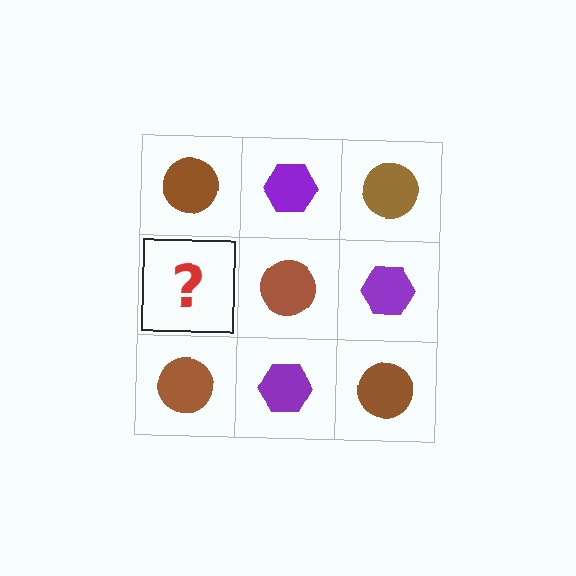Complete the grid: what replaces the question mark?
The question mark should be replaced with a purple hexagon.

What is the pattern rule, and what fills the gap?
The rule is that it alternates brown circle and purple hexagon in a checkerboard pattern. The gap should be filled with a purple hexagon.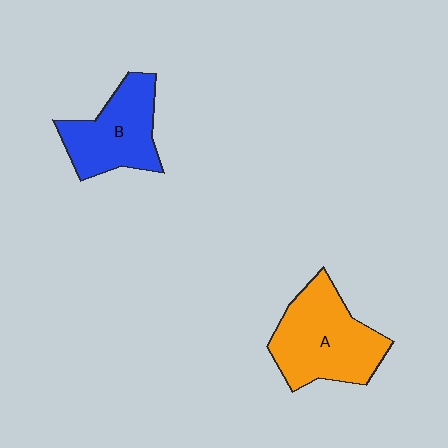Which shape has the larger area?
Shape A (orange).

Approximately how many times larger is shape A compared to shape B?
Approximately 1.3 times.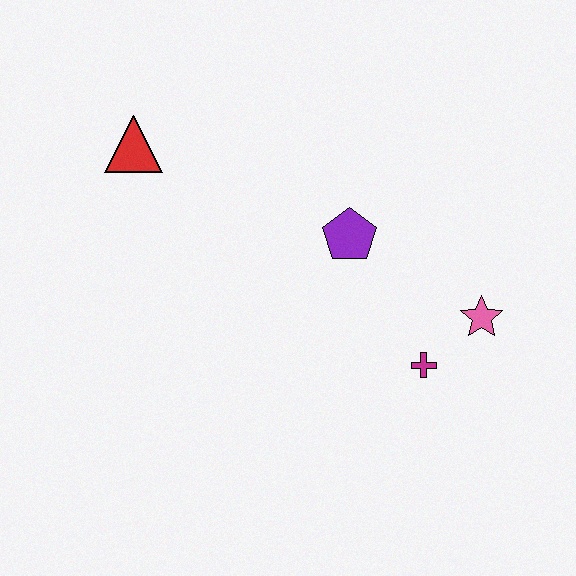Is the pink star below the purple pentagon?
Yes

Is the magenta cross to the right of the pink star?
No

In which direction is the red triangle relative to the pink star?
The red triangle is to the left of the pink star.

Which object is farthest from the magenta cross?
The red triangle is farthest from the magenta cross.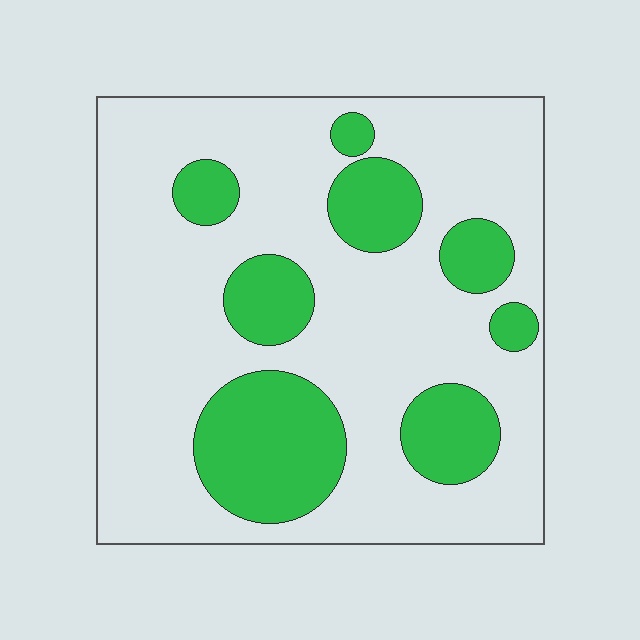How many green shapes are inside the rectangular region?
8.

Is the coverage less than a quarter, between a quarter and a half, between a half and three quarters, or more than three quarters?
Between a quarter and a half.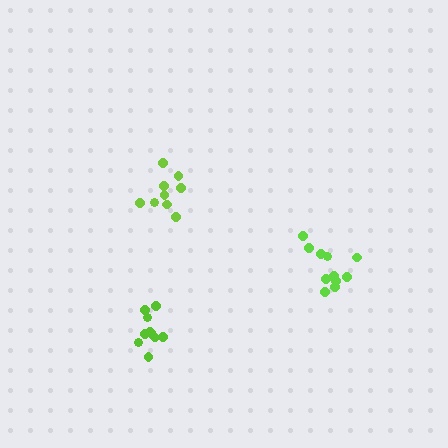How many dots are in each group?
Group 1: 11 dots, Group 2: 9 dots, Group 3: 10 dots (30 total).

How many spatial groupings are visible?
There are 3 spatial groupings.